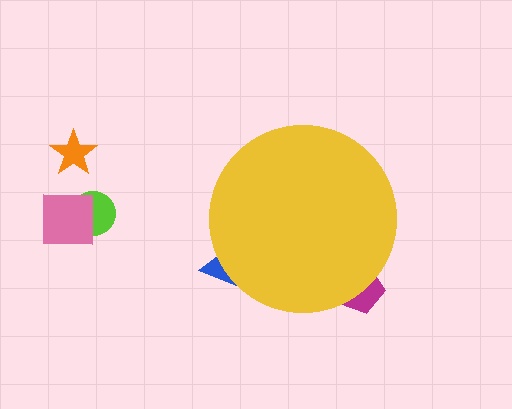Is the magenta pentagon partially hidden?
Yes, the magenta pentagon is partially hidden behind the yellow circle.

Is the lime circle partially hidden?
No, the lime circle is fully visible.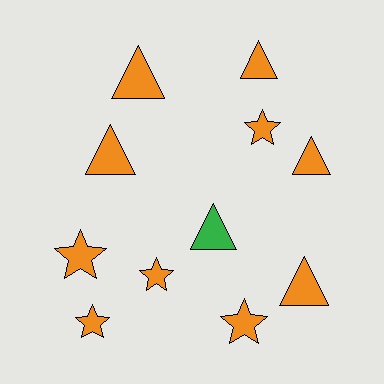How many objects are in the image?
There are 11 objects.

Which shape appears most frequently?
Triangle, with 6 objects.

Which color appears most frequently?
Orange, with 10 objects.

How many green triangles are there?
There is 1 green triangle.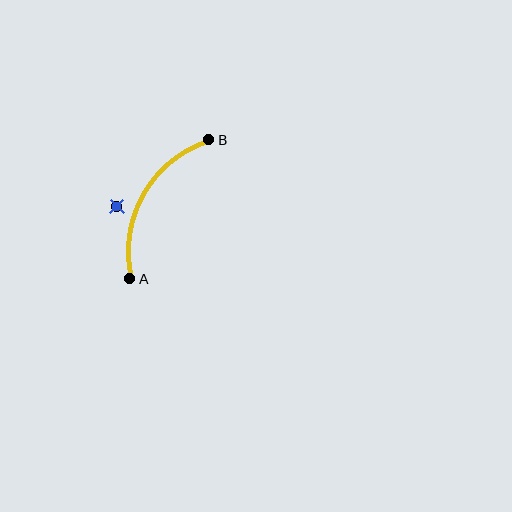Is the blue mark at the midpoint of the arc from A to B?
No — the blue mark does not lie on the arc at all. It sits slightly outside the curve.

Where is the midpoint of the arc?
The arc midpoint is the point on the curve farthest from the straight line joining A and B. It sits to the left of that line.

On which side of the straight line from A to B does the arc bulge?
The arc bulges to the left of the straight line connecting A and B.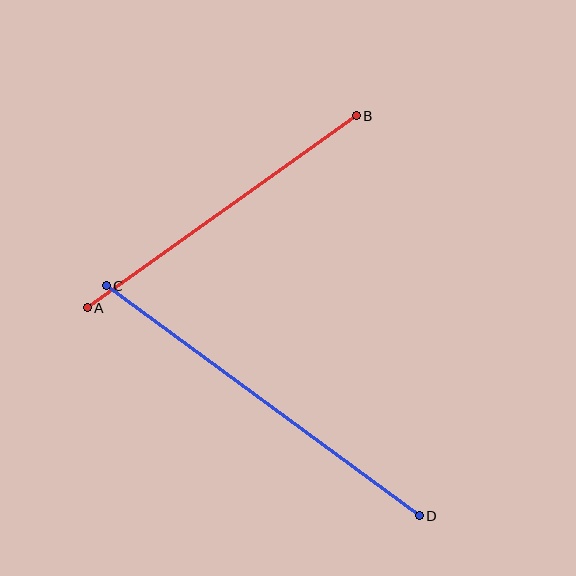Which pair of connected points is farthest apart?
Points C and D are farthest apart.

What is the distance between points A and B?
The distance is approximately 330 pixels.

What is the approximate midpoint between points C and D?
The midpoint is at approximately (263, 401) pixels.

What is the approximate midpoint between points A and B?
The midpoint is at approximately (222, 212) pixels.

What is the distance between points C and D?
The distance is approximately 388 pixels.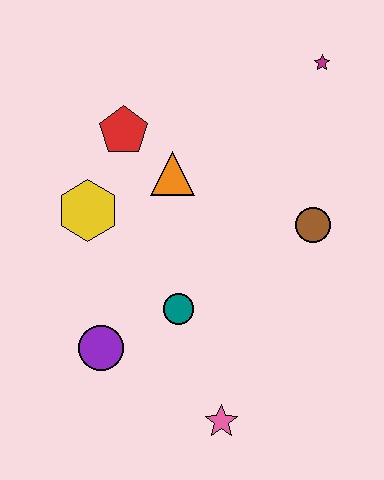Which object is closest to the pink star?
The teal circle is closest to the pink star.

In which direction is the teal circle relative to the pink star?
The teal circle is above the pink star.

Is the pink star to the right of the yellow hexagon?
Yes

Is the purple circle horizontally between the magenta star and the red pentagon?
No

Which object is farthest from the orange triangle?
The pink star is farthest from the orange triangle.